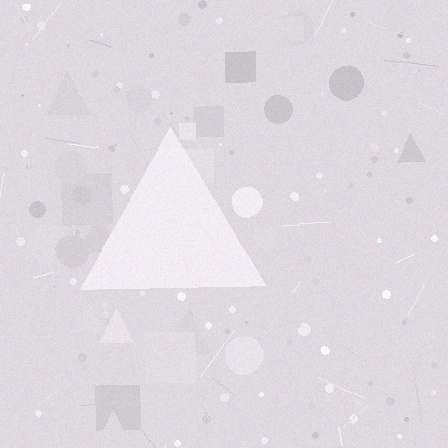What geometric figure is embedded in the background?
A triangle is embedded in the background.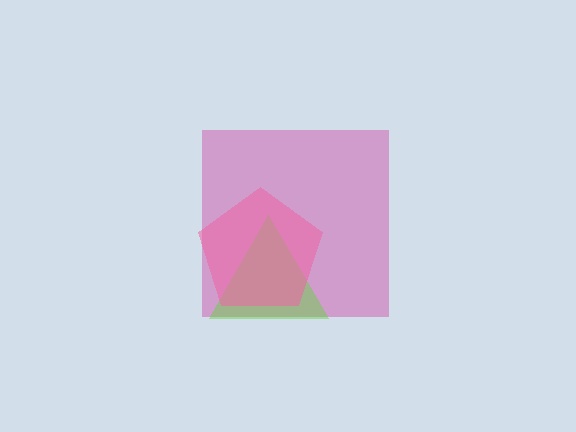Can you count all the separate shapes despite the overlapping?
Yes, there are 3 separate shapes.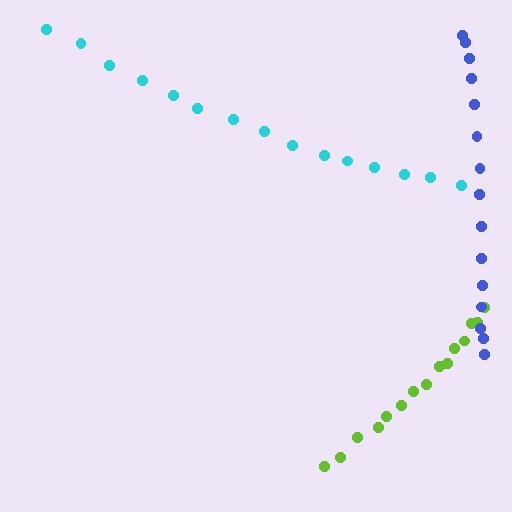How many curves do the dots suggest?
There are 3 distinct paths.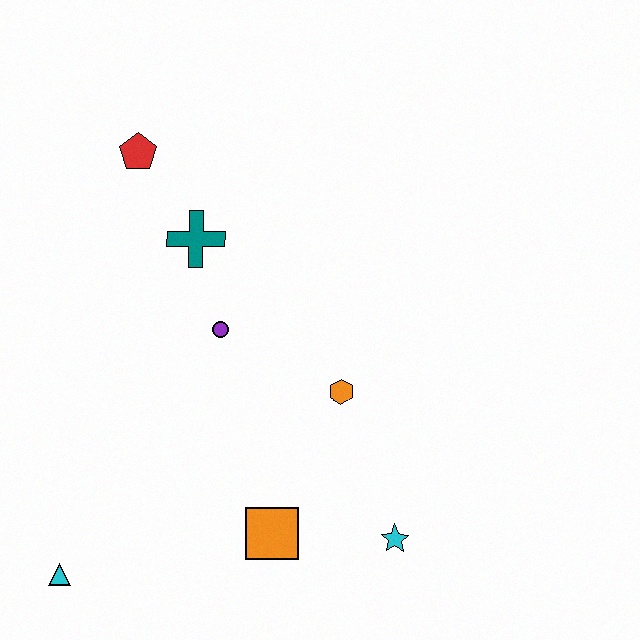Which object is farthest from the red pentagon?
The cyan star is farthest from the red pentagon.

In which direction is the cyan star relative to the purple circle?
The cyan star is below the purple circle.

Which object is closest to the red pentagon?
The teal cross is closest to the red pentagon.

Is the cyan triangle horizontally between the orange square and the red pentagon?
No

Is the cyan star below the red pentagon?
Yes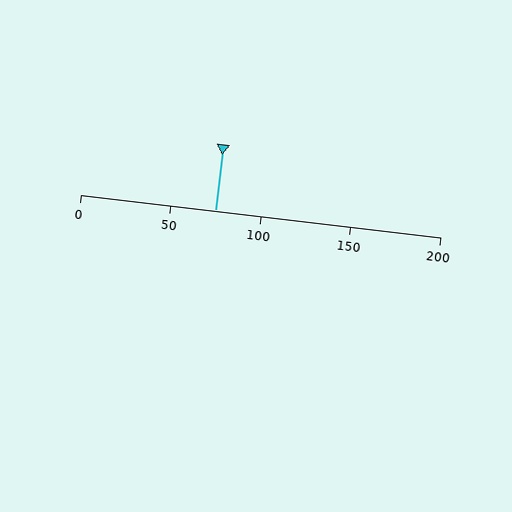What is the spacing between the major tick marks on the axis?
The major ticks are spaced 50 apart.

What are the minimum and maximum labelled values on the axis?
The axis runs from 0 to 200.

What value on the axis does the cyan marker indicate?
The marker indicates approximately 75.